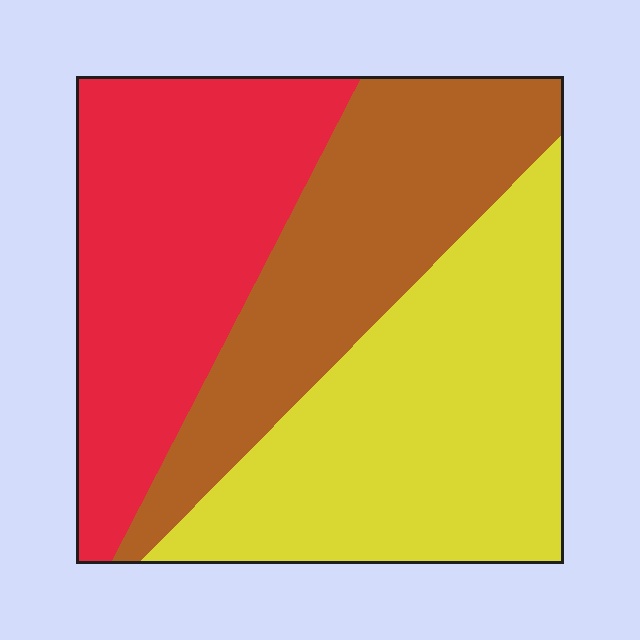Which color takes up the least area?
Brown, at roughly 30%.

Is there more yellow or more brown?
Yellow.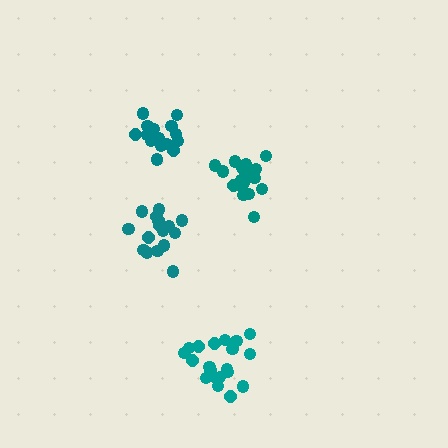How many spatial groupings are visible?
There are 4 spatial groupings.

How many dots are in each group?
Group 1: 16 dots, Group 2: 16 dots, Group 3: 20 dots, Group 4: 18 dots (70 total).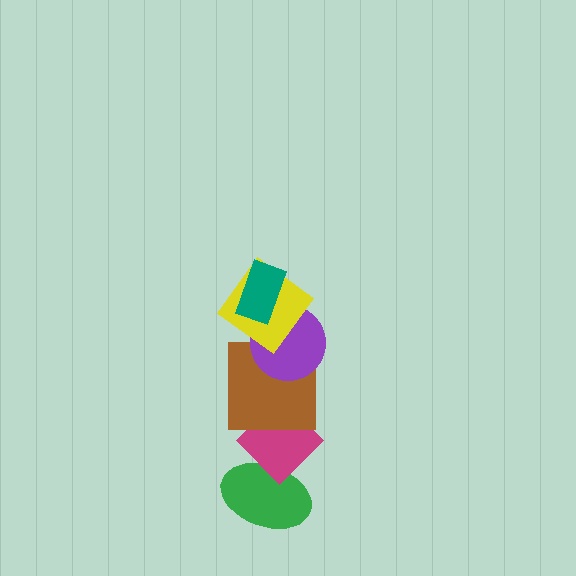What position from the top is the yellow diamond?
The yellow diamond is 2nd from the top.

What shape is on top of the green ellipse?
The magenta diamond is on top of the green ellipse.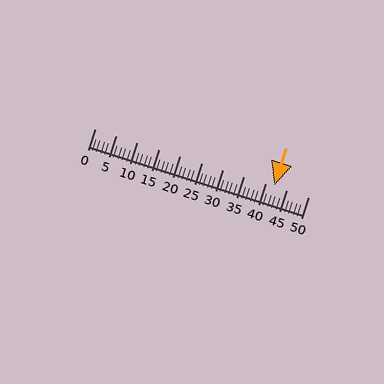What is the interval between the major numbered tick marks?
The major tick marks are spaced 5 units apart.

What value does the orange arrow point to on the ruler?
The orange arrow points to approximately 42.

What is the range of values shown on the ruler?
The ruler shows values from 0 to 50.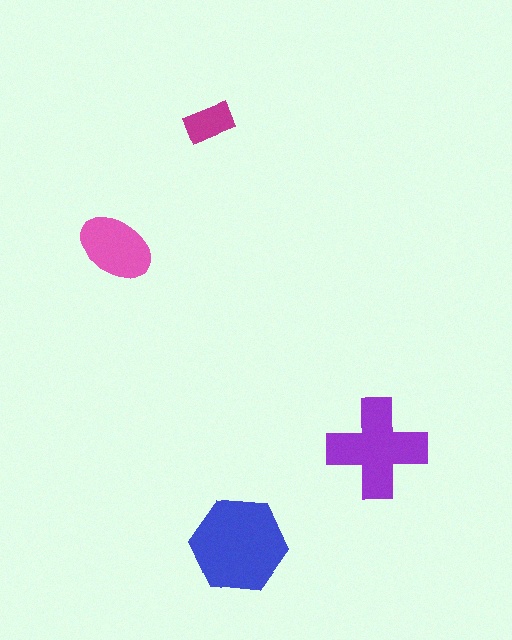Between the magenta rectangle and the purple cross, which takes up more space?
The purple cross.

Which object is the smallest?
The magenta rectangle.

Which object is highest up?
The magenta rectangle is topmost.